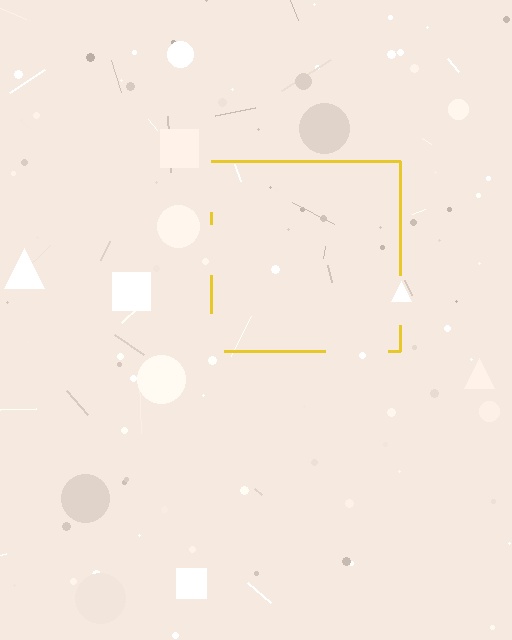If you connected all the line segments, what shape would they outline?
They would outline a square.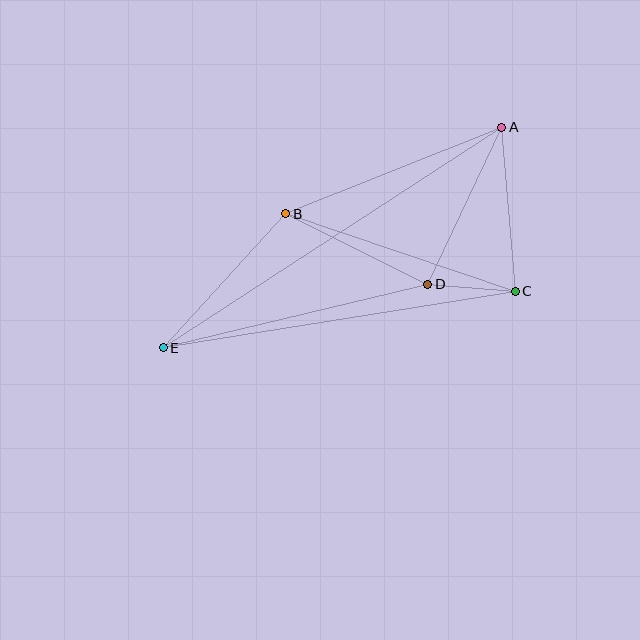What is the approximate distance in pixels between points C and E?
The distance between C and E is approximately 357 pixels.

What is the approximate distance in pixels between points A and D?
The distance between A and D is approximately 174 pixels.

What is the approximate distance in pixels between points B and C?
The distance between B and C is approximately 242 pixels.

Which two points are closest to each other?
Points C and D are closest to each other.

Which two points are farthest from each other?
Points A and E are farthest from each other.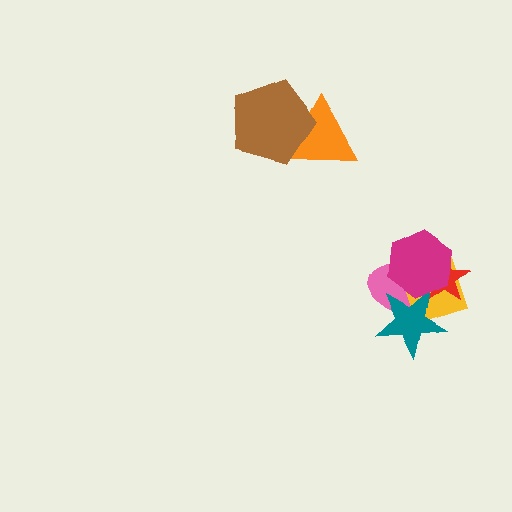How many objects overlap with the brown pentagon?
1 object overlaps with the brown pentagon.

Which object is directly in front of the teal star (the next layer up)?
The red star is directly in front of the teal star.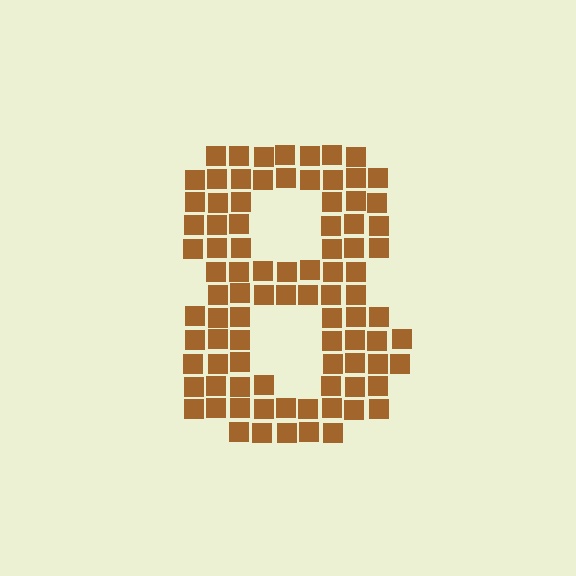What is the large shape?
The large shape is the digit 8.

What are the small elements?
The small elements are squares.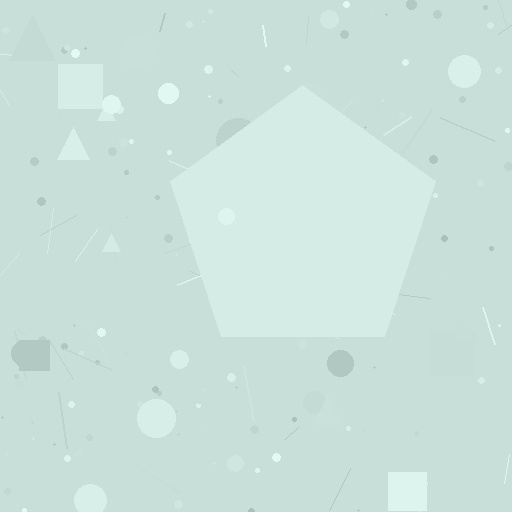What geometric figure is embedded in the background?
A pentagon is embedded in the background.